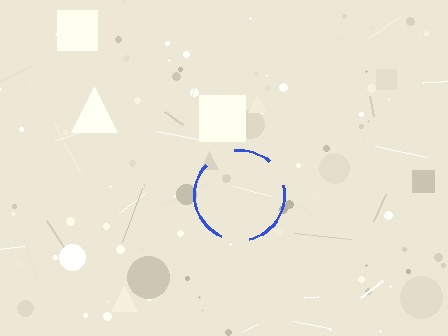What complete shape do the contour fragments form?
The contour fragments form a circle.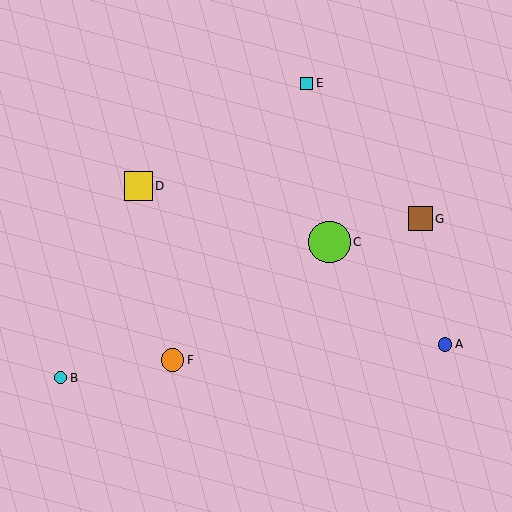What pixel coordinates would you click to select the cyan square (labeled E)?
Click at (306, 83) to select the cyan square E.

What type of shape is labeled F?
Shape F is an orange circle.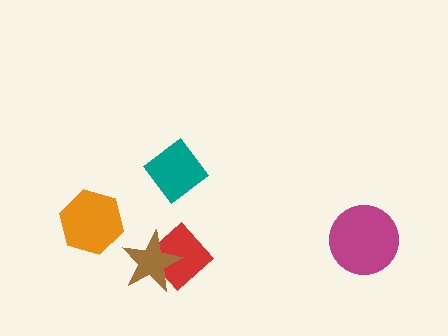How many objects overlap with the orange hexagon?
0 objects overlap with the orange hexagon.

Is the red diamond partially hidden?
Yes, it is partially covered by another shape.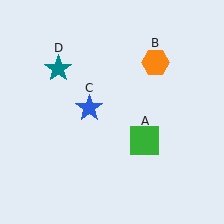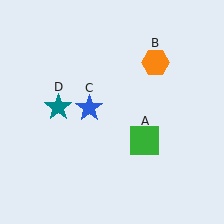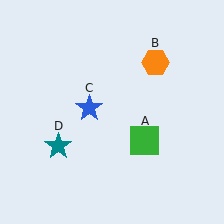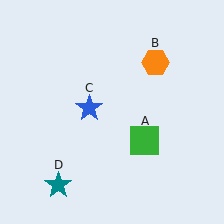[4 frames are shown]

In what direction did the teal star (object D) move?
The teal star (object D) moved down.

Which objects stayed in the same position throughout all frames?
Green square (object A) and orange hexagon (object B) and blue star (object C) remained stationary.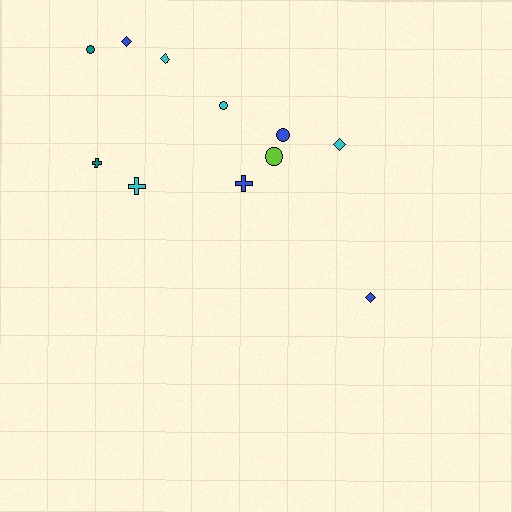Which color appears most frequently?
Blue, with 4 objects.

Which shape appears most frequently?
Circle, with 4 objects.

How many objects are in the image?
There are 11 objects.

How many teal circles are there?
There is 1 teal circle.